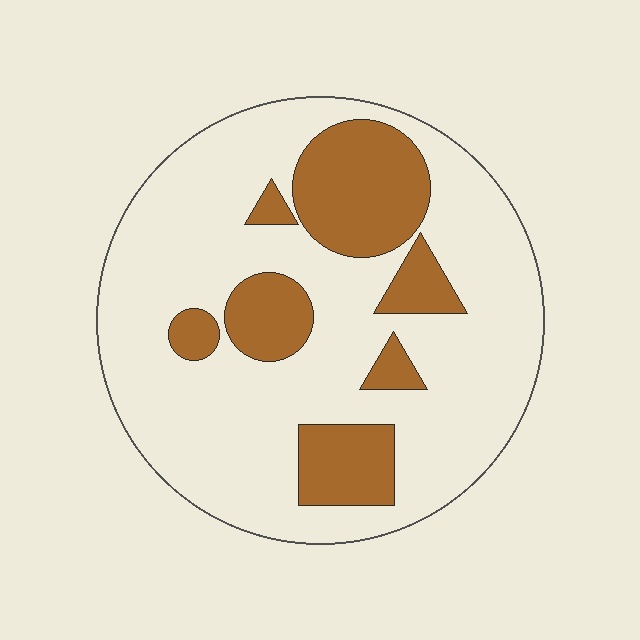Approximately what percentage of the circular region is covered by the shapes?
Approximately 25%.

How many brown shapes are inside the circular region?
7.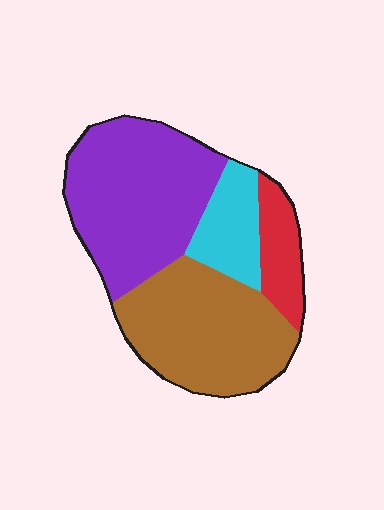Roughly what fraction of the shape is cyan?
Cyan takes up about one eighth (1/8) of the shape.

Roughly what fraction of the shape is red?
Red takes up less than a sixth of the shape.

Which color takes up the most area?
Purple, at roughly 40%.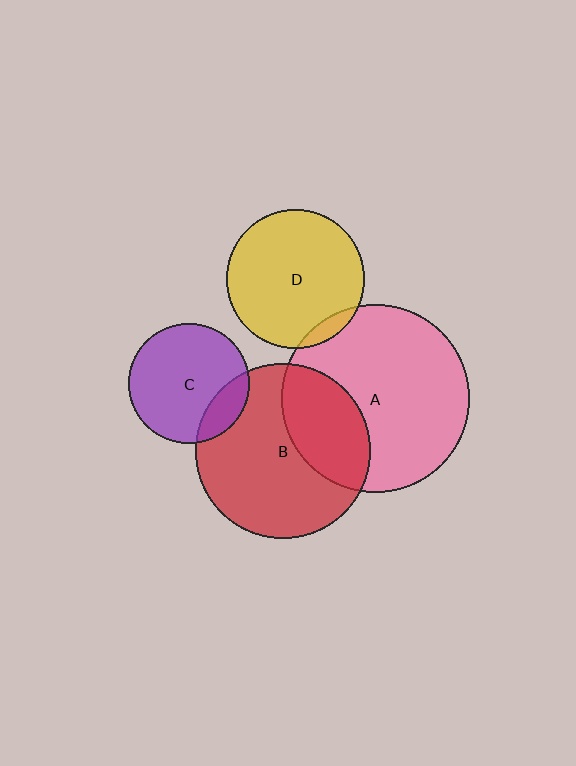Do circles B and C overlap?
Yes.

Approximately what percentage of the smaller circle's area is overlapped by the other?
Approximately 15%.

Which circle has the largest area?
Circle A (pink).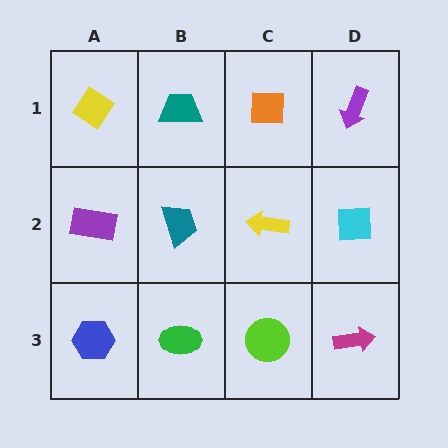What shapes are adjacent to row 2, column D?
A purple arrow (row 1, column D), a magenta arrow (row 3, column D), a yellow arrow (row 2, column C).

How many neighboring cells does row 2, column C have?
4.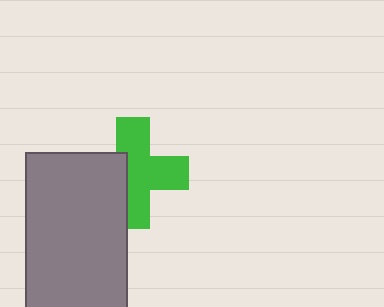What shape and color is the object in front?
The object in front is a gray rectangle.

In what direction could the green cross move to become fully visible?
The green cross could move right. That would shift it out from behind the gray rectangle entirely.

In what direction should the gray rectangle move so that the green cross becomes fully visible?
The gray rectangle should move left. That is the shortest direction to clear the overlap and leave the green cross fully visible.